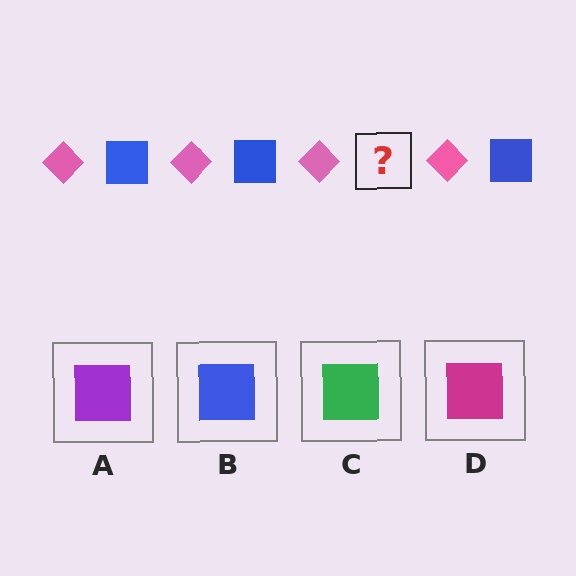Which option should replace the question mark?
Option B.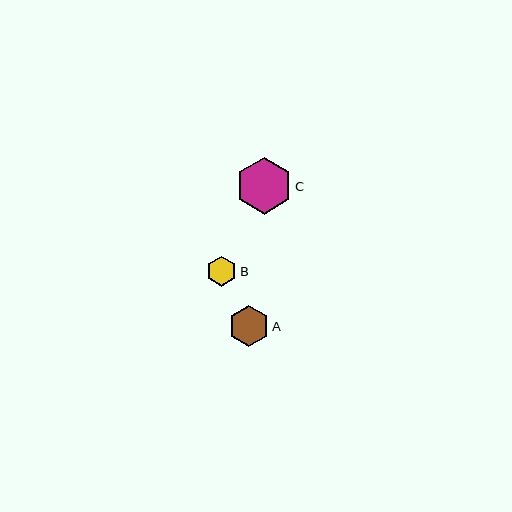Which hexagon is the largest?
Hexagon C is the largest with a size of approximately 57 pixels.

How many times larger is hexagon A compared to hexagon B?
Hexagon A is approximately 1.3 times the size of hexagon B.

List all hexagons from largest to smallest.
From largest to smallest: C, A, B.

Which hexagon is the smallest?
Hexagon B is the smallest with a size of approximately 30 pixels.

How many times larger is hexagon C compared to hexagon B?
Hexagon C is approximately 1.9 times the size of hexagon B.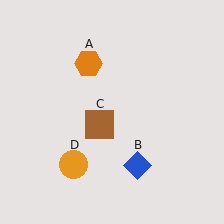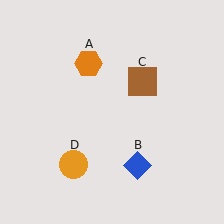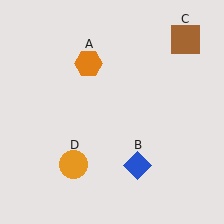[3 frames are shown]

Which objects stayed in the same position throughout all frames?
Orange hexagon (object A) and blue diamond (object B) and orange circle (object D) remained stationary.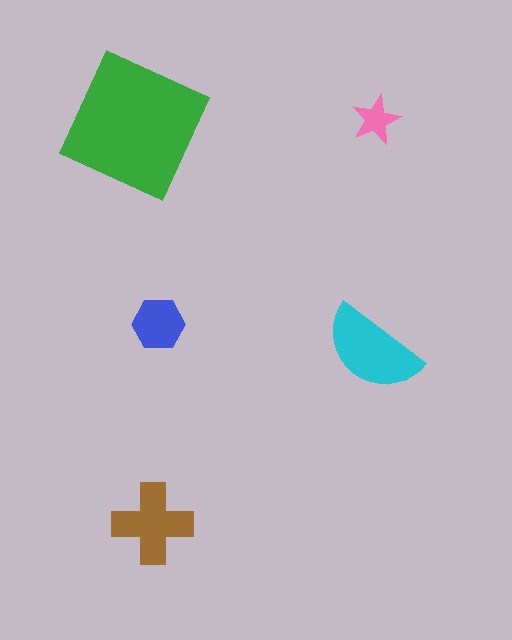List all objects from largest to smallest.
The green square, the cyan semicircle, the brown cross, the blue hexagon, the pink star.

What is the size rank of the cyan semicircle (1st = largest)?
2nd.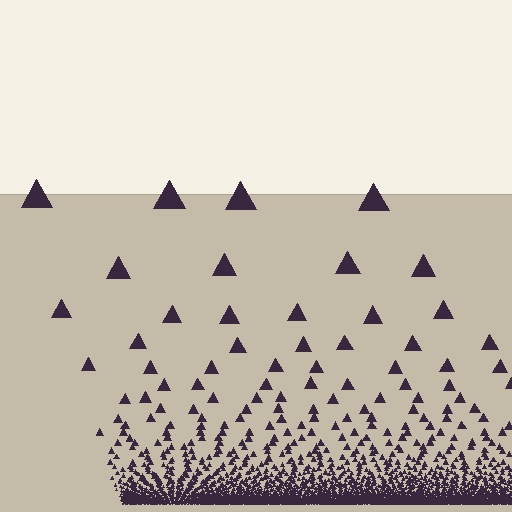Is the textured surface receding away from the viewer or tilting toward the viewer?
The surface appears to tilt toward the viewer. Texture elements get larger and sparser toward the top.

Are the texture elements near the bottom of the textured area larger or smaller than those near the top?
Smaller. The gradient is inverted — elements near the bottom are smaller and denser.